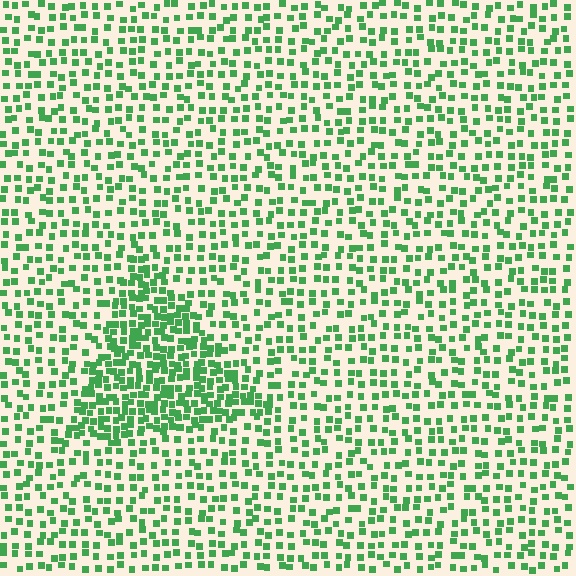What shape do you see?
I see a triangle.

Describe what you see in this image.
The image contains small green elements arranged at two different densities. A triangle-shaped region is visible where the elements are more densely packed than the surrounding area.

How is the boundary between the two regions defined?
The boundary is defined by a change in element density (approximately 2.1x ratio). All elements are the same color, size, and shape.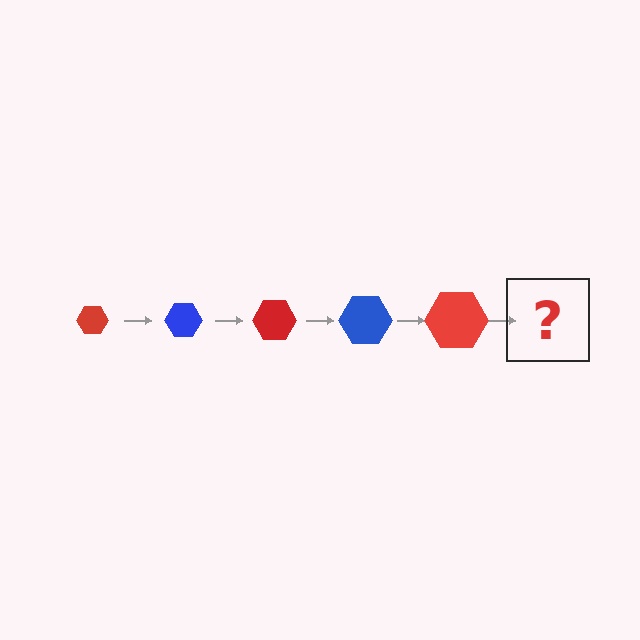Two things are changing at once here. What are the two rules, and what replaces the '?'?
The two rules are that the hexagon grows larger each step and the color cycles through red and blue. The '?' should be a blue hexagon, larger than the previous one.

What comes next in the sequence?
The next element should be a blue hexagon, larger than the previous one.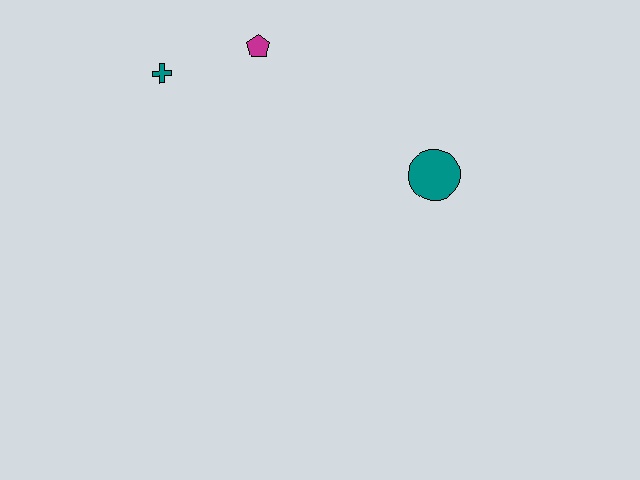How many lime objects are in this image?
There are no lime objects.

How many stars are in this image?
There are no stars.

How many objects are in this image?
There are 3 objects.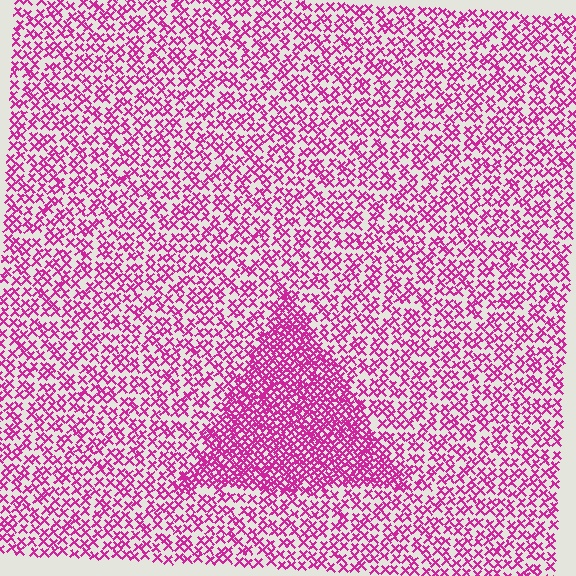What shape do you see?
I see a triangle.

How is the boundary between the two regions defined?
The boundary is defined by a change in element density (approximately 2.1x ratio). All elements are the same color, size, and shape.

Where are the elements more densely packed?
The elements are more densely packed inside the triangle boundary.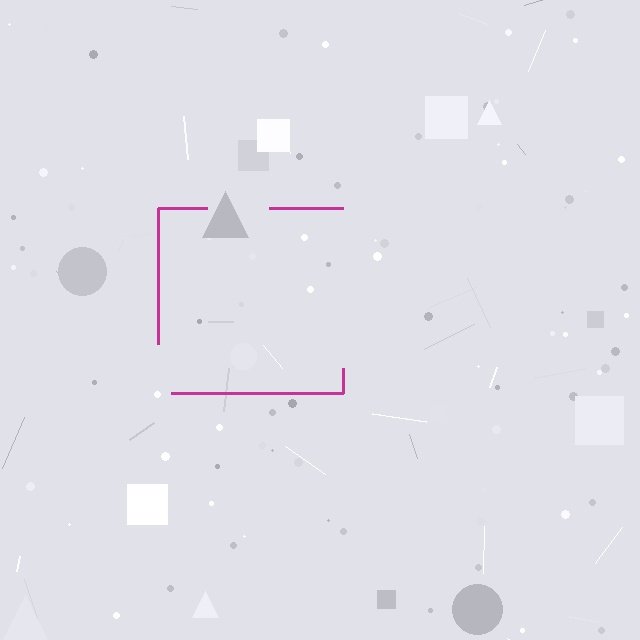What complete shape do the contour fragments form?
The contour fragments form a square.